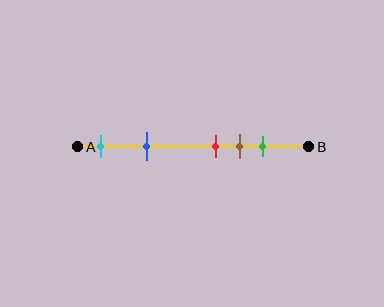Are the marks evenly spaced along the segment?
No, the marks are not evenly spaced.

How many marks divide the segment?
There are 5 marks dividing the segment.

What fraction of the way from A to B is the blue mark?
The blue mark is approximately 30% (0.3) of the way from A to B.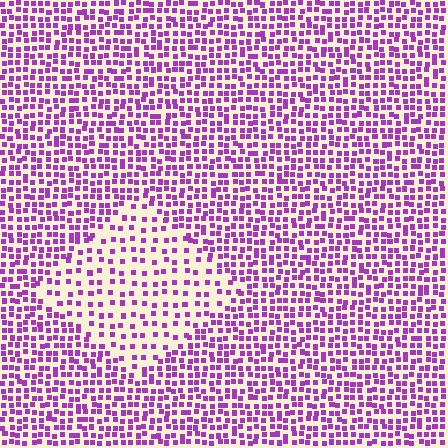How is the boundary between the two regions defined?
The boundary is defined by a change in element density (approximately 2.1x ratio). All elements are the same color, size, and shape.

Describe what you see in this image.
The image contains small purple elements arranged at two different densities. A diamond-shaped region is visible where the elements are less densely packed than the surrounding area.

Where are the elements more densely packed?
The elements are more densely packed outside the diamond boundary.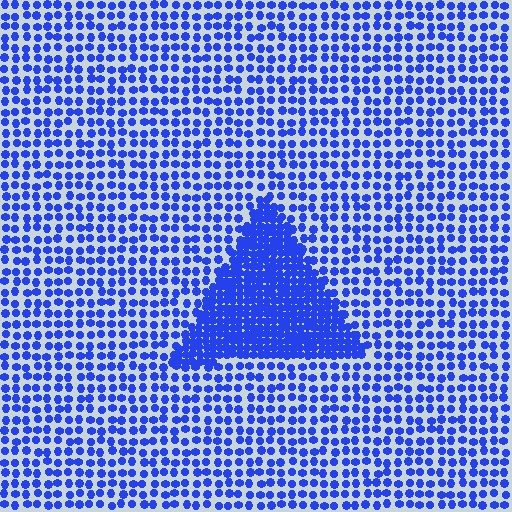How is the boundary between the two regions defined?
The boundary is defined by a change in element density (approximately 2.5x ratio). All elements are the same color, size, and shape.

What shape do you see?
I see a triangle.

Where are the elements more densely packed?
The elements are more densely packed inside the triangle boundary.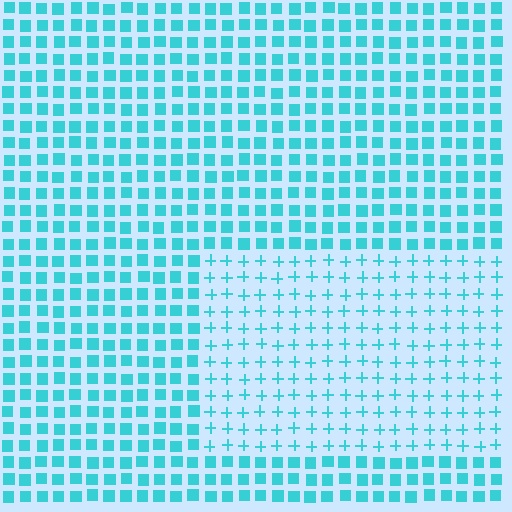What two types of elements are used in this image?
The image uses plus signs inside the rectangle region and squares outside it.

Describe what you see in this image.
The image is filled with small cyan elements arranged in a uniform grid. A rectangle-shaped region contains plus signs, while the surrounding area contains squares. The boundary is defined purely by the change in element shape.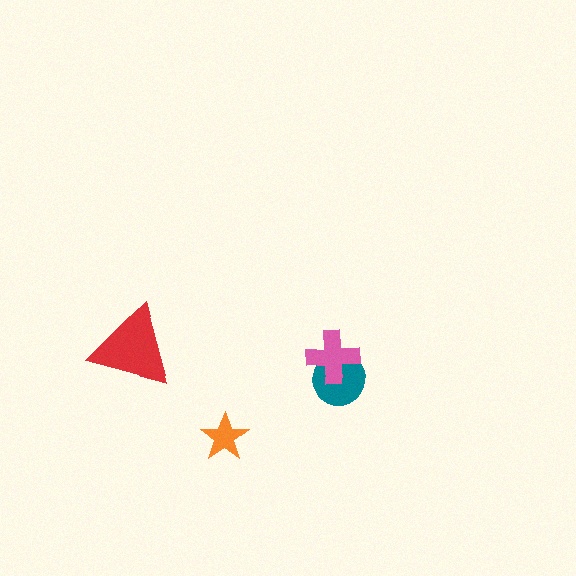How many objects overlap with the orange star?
0 objects overlap with the orange star.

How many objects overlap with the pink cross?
1 object overlaps with the pink cross.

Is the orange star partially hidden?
No, no other shape covers it.